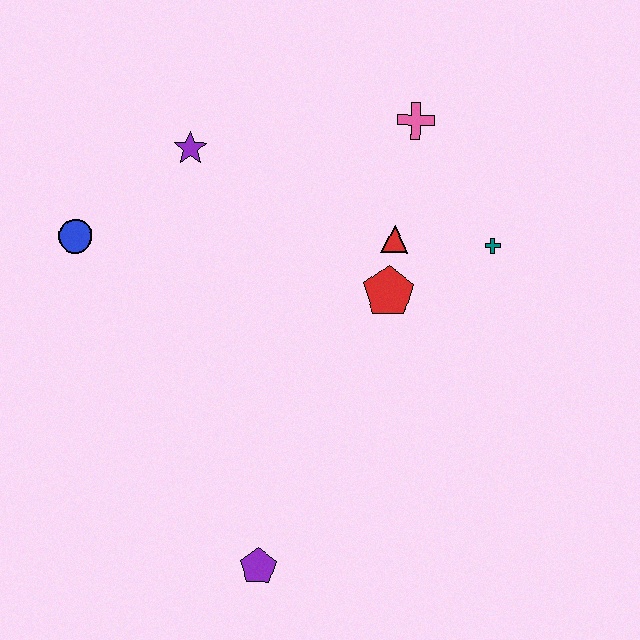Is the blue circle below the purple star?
Yes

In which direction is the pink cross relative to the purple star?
The pink cross is to the right of the purple star.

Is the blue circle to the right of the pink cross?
No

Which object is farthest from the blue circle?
The teal cross is farthest from the blue circle.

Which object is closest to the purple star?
The blue circle is closest to the purple star.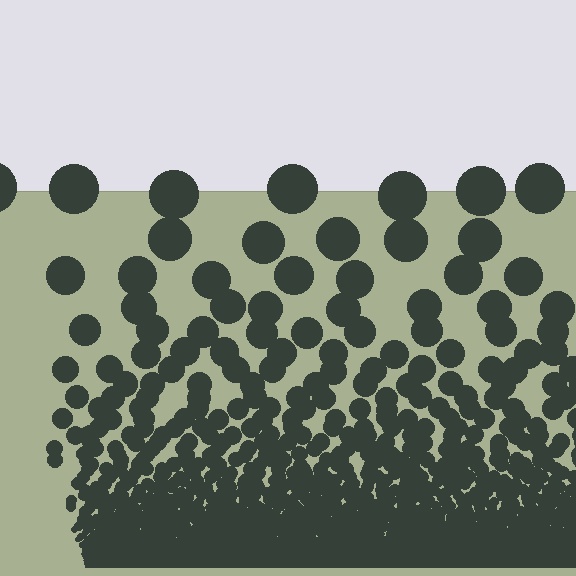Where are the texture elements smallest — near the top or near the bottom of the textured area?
Near the bottom.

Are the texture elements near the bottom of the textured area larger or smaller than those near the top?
Smaller. The gradient is inverted — elements near the bottom are smaller and denser.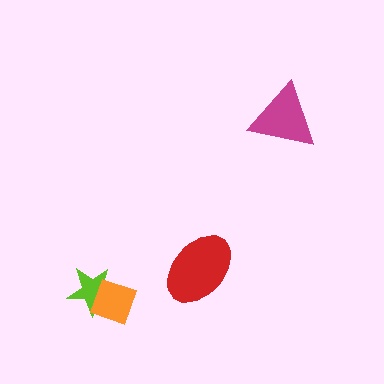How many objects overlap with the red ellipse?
0 objects overlap with the red ellipse.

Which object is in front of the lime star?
The orange diamond is in front of the lime star.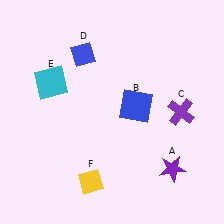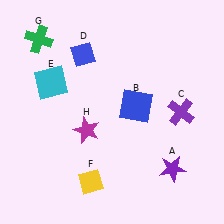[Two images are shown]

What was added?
A green cross (G), a magenta star (H) were added in Image 2.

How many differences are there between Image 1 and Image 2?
There are 2 differences between the two images.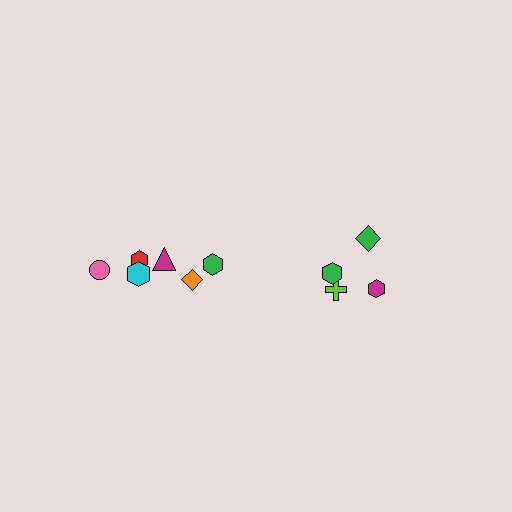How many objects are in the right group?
There are 4 objects.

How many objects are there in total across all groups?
There are 10 objects.